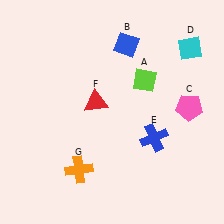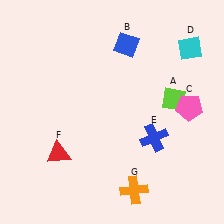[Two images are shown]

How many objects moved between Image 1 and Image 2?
3 objects moved between the two images.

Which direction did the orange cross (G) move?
The orange cross (G) moved right.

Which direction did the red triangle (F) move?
The red triangle (F) moved down.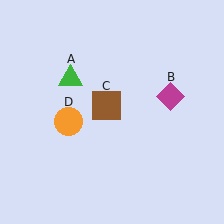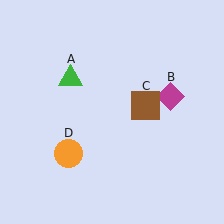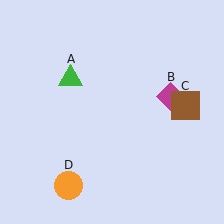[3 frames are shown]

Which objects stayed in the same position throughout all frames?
Green triangle (object A) and magenta diamond (object B) remained stationary.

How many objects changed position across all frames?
2 objects changed position: brown square (object C), orange circle (object D).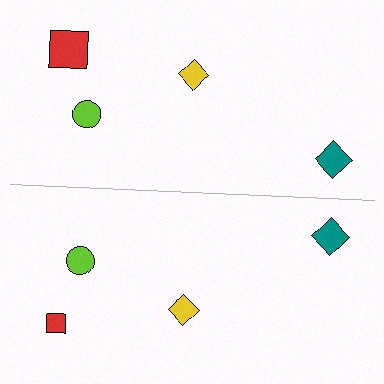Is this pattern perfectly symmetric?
No, the pattern is not perfectly symmetric. The red square on the bottom side has a different size than its mirror counterpart.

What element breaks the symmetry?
The red square on the bottom side has a different size than its mirror counterpart.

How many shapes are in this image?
There are 8 shapes in this image.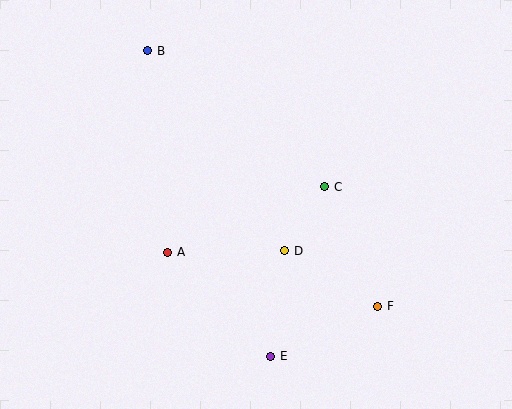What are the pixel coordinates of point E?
Point E is at (271, 356).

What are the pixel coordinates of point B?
Point B is at (148, 51).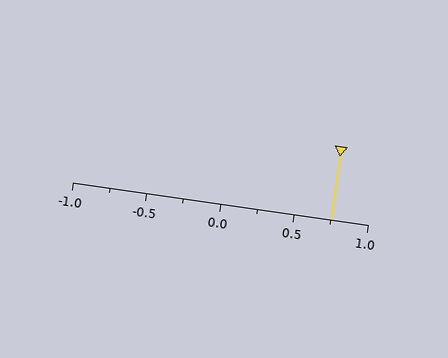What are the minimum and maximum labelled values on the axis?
The axis runs from -1.0 to 1.0.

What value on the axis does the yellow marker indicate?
The marker indicates approximately 0.75.